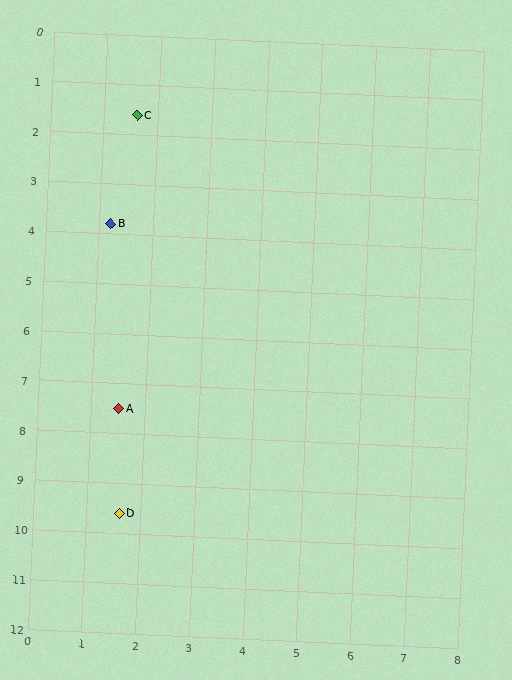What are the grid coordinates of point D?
Point D is at approximately (1.6, 9.6).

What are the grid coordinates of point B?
Point B is at approximately (1.2, 3.8).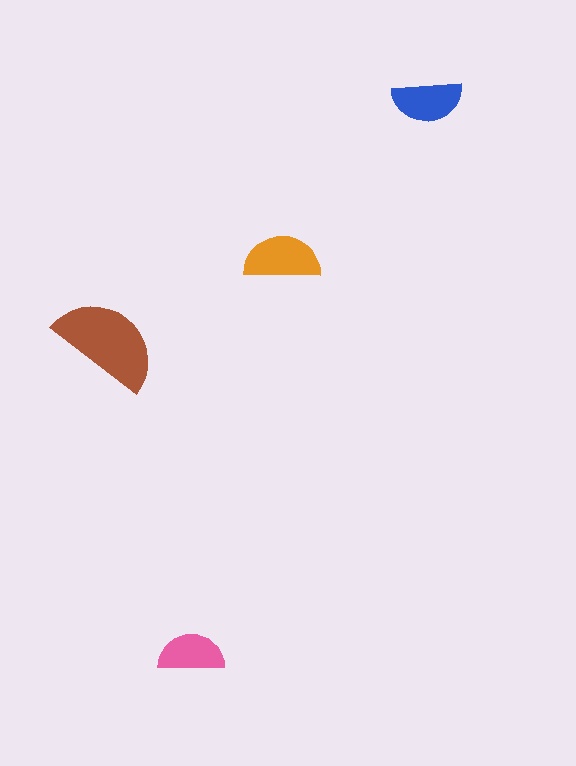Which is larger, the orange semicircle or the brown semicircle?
The brown one.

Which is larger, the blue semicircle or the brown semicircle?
The brown one.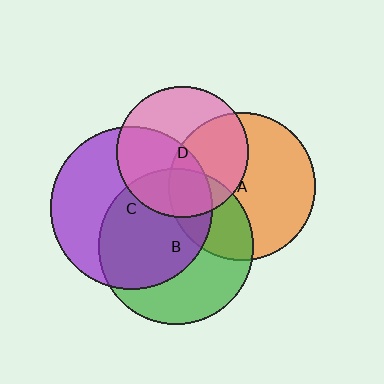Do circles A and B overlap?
Yes.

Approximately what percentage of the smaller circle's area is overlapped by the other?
Approximately 30%.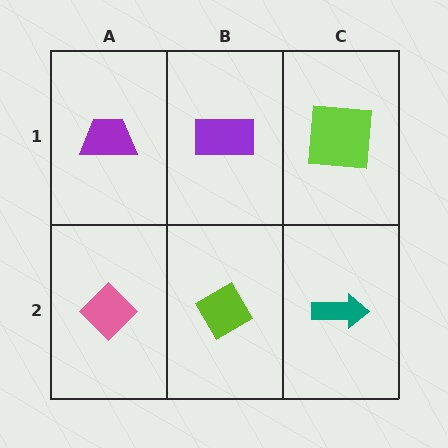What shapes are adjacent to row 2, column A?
A purple trapezoid (row 1, column A), a lime diamond (row 2, column B).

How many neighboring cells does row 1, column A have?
2.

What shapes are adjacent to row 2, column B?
A purple rectangle (row 1, column B), a pink diamond (row 2, column A), a teal arrow (row 2, column C).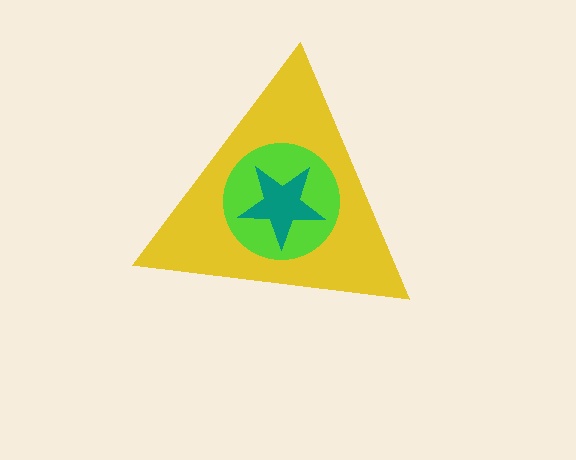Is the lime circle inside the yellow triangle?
Yes.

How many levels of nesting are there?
3.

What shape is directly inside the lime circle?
The teal star.